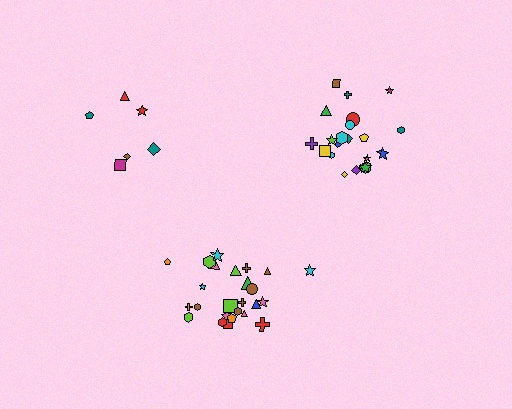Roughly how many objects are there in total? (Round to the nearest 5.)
Roughly 55 objects in total.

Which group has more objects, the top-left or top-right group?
The top-right group.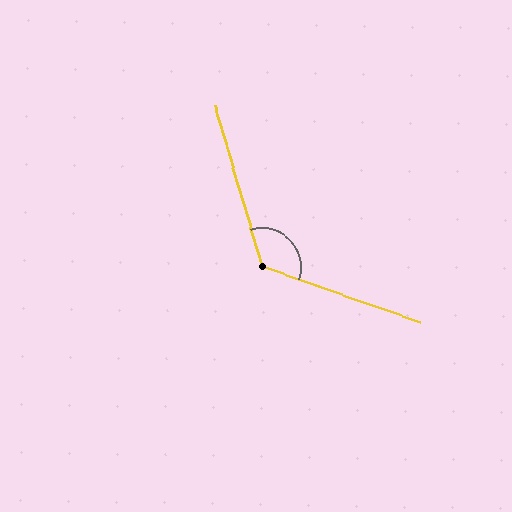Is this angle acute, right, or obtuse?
It is obtuse.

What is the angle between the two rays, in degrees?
Approximately 126 degrees.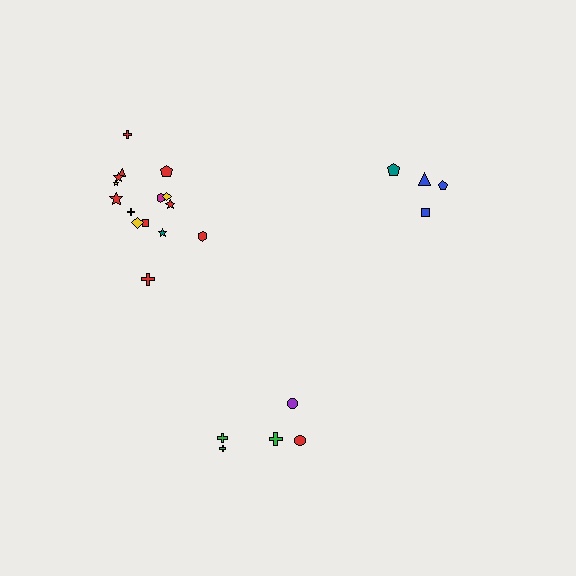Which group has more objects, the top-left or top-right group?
The top-left group.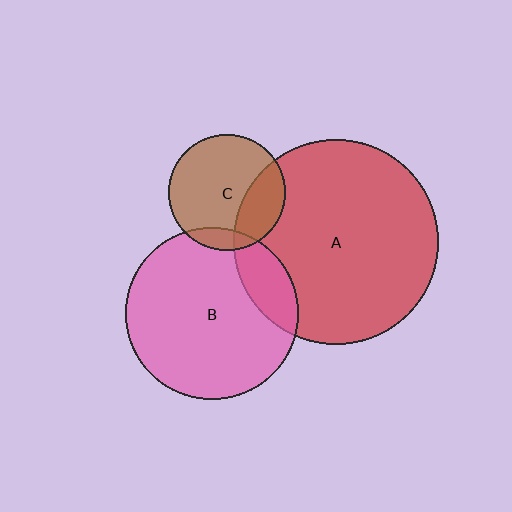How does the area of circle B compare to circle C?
Approximately 2.2 times.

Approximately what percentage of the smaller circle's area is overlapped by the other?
Approximately 15%.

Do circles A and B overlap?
Yes.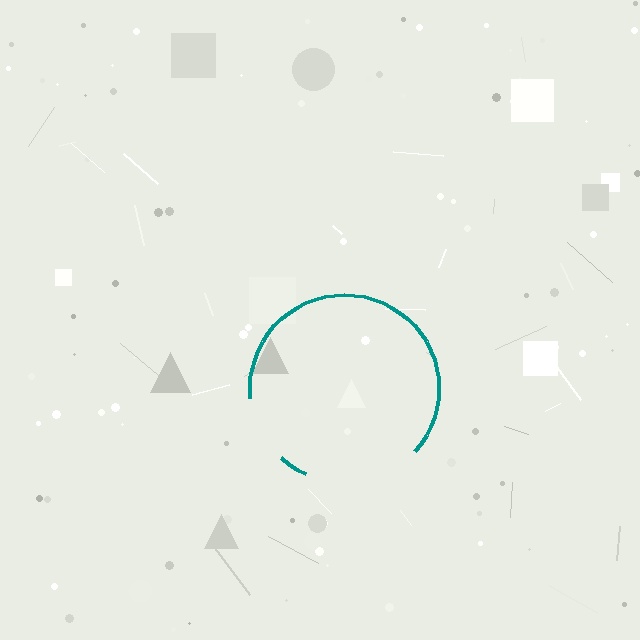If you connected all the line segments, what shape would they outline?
They would outline a circle.